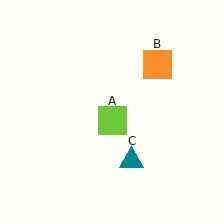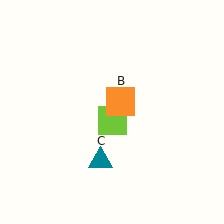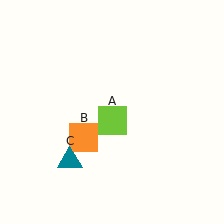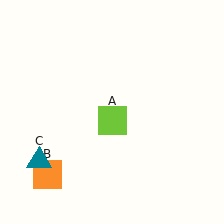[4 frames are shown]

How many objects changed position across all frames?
2 objects changed position: orange square (object B), teal triangle (object C).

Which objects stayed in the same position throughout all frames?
Lime square (object A) remained stationary.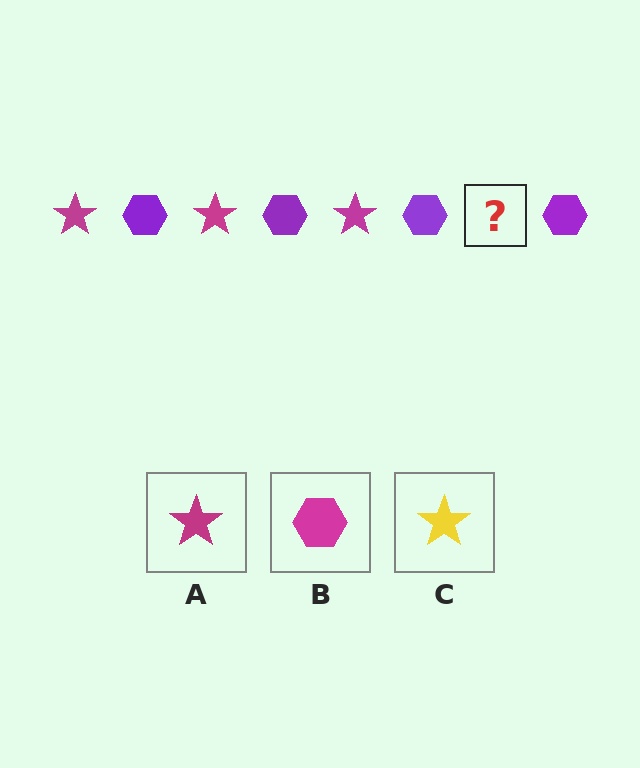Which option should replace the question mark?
Option A.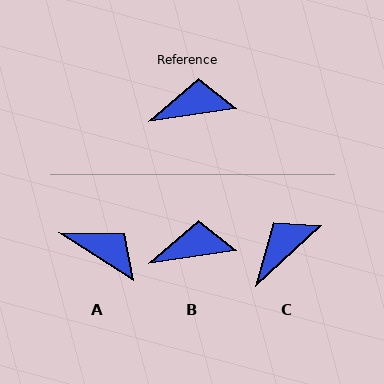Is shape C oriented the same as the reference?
No, it is off by about 34 degrees.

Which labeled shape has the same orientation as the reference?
B.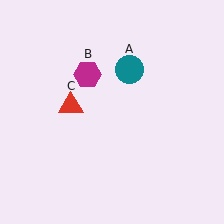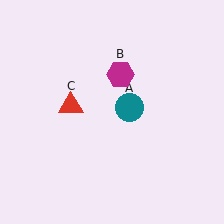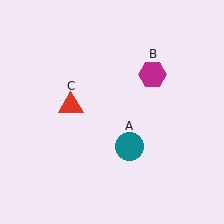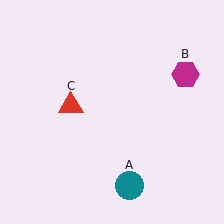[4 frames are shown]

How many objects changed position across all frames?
2 objects changed position: teal circle (object A), magenta hexagon (object B).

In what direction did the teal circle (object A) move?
The teal circle (object A) moved down.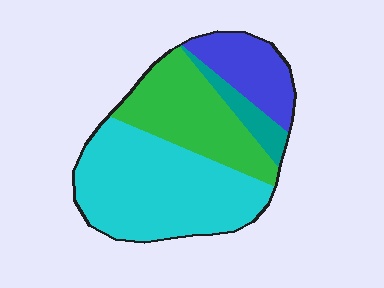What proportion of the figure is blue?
Blue takes up about one sixth (1/6) of the figure.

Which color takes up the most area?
Cyan, at roughly 50%.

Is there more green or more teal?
Green.